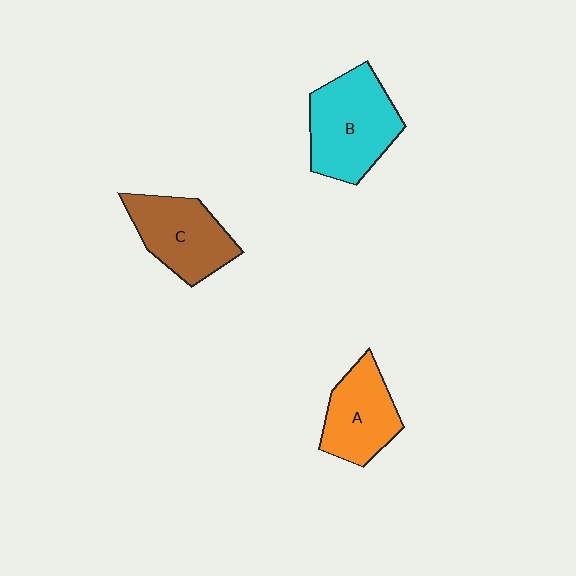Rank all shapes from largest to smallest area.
From largest to smallest: B (cyan), C (brown), A (orange).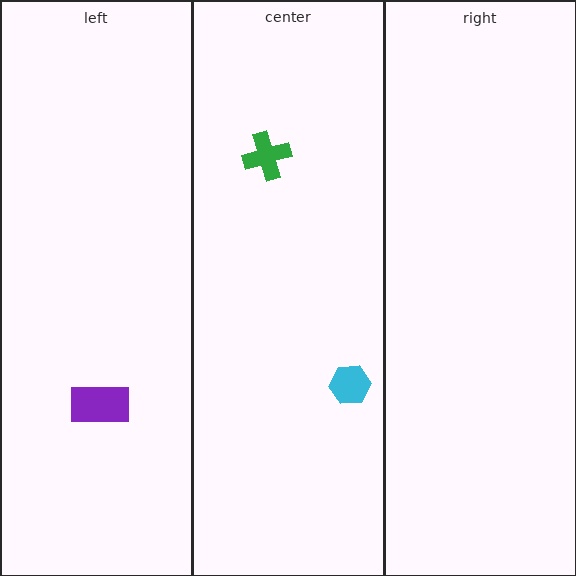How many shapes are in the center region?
2.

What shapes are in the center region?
The green cross, the cyan hexagon.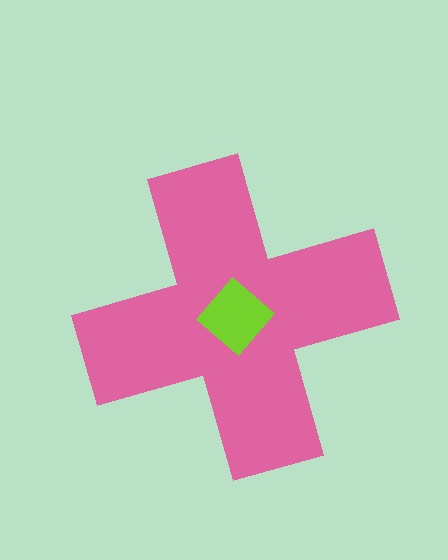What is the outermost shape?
The pink cross.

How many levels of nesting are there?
2.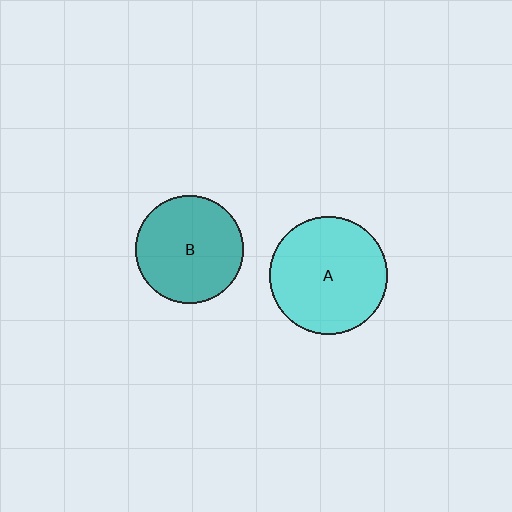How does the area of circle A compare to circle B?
Approximately 1.2 times.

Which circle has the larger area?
Circle A (cyan).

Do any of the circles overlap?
No, none of the circles overlap.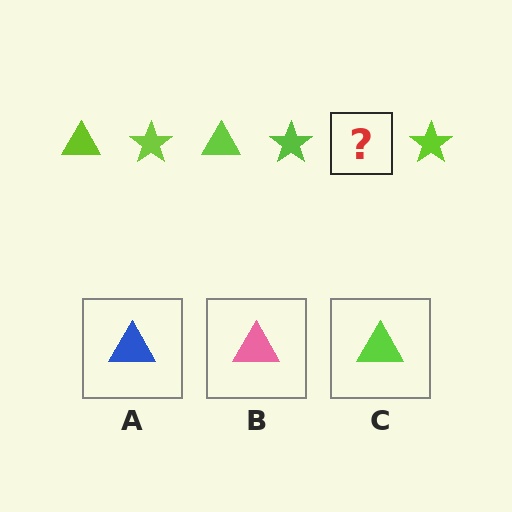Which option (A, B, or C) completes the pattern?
C.